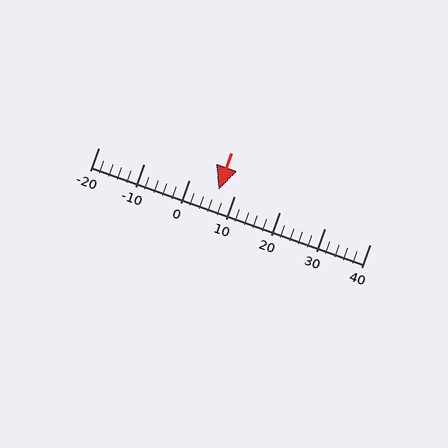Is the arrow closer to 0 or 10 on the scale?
The arrow is closer to 10.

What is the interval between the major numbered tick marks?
The major tick marks are spaced 10 units apart.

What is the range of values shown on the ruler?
The ruler shows values from -20 to 40.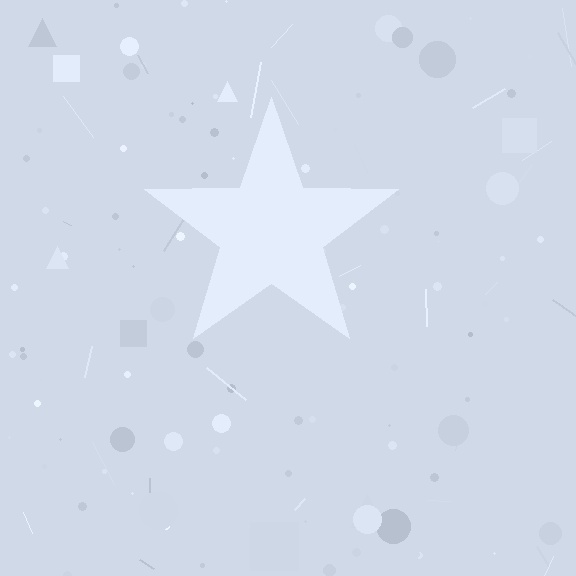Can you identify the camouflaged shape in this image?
The camouflaged shape is a star.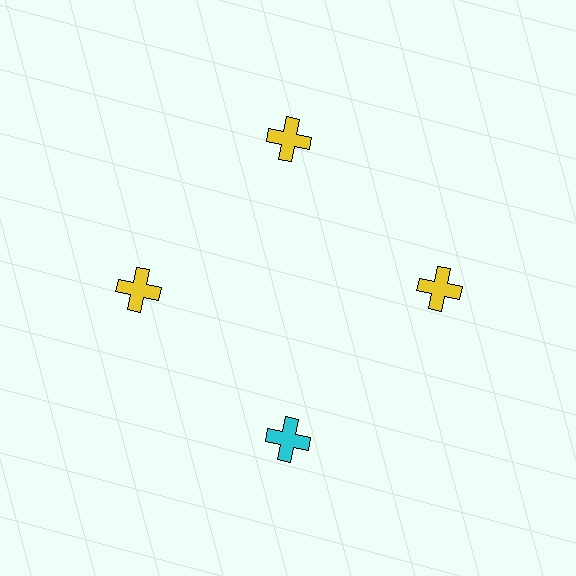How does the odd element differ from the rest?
It has a different color: cyan instead of yellow.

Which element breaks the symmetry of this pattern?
The cyan cross at roughly the 6 o'clock position breaks the symmetry. All other shapes are yellow crosses.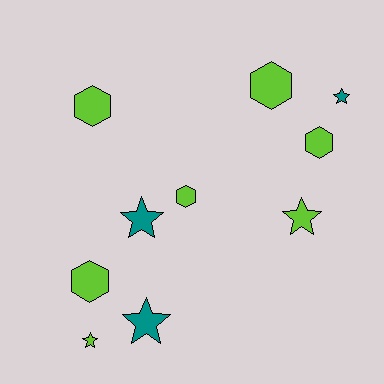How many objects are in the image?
There are 10 objects.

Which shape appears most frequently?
Hexagon, with 5 objects.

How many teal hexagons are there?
There are no teal hexagons.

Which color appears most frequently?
Lime, with 7 objects.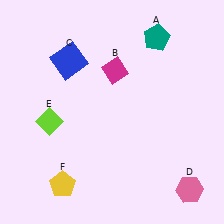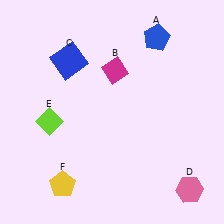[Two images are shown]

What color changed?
The pentagon (A) changed from teal in Image 1 to blue in Image 2.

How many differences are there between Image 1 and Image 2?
There is 1 difference between the two images.